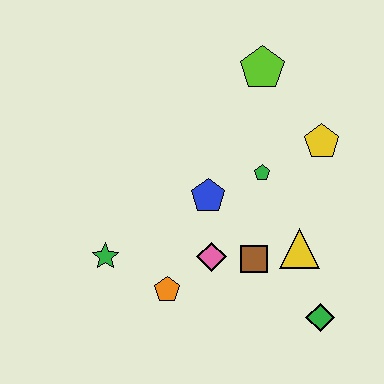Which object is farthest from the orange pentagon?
The lime pentagon is farthest from the orange pentagon.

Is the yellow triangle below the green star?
No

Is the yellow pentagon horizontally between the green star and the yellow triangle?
No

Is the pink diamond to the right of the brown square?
No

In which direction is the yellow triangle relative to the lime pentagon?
The yellow triangle is below the lime pentagon.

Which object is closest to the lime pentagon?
The yellow pentagon is closest to the lime pentagon.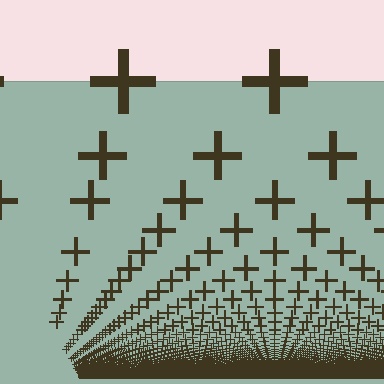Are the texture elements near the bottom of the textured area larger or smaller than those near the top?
Smaller. The gradient is inverted — elements near the bottom are smaller and denser.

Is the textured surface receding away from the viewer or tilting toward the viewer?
The surface appears to tilt toward the viewer. Texture elements get larger and sparser toward the top.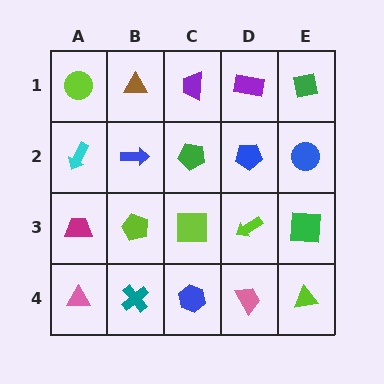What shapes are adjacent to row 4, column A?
A magenta trapezoid (row 3, column A), a teal cross (row 4, column B).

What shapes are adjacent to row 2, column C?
A purple trapezoid (row 1, column C), a lime square (row 3, column C), a blue arrow (row 2, column B), a blue pentagon (row 2, column D).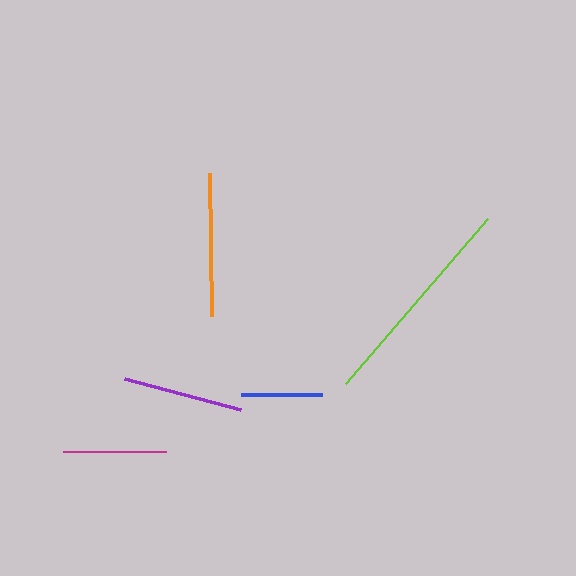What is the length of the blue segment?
The blue segment is approximately 80 pixels long.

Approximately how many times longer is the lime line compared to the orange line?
The lime line is approximately 1.5 times the length of the orange line.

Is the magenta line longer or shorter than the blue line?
The magenta line is longer than the blue line.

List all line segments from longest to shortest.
From longest to shortest: lime, orange, purple, magenta, blue.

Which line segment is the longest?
The lime line is the longest at approximately 217 pixels.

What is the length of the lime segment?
The lime segment is approximately 217 pixels long.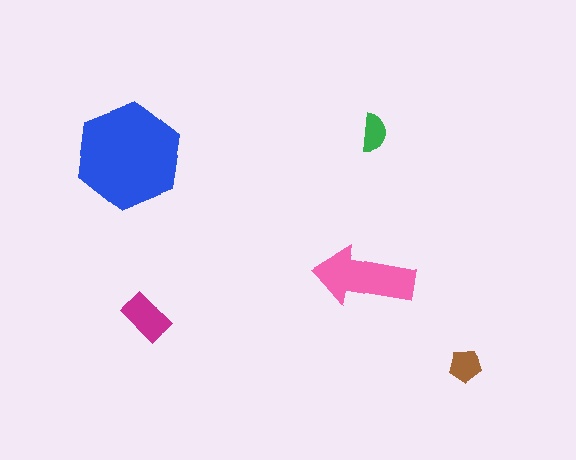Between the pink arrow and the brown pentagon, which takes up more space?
The pink arrow.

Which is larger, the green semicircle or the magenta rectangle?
The magenta rectangle.